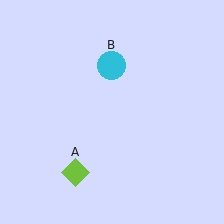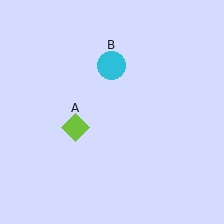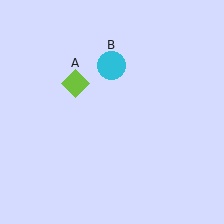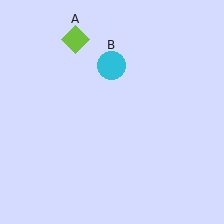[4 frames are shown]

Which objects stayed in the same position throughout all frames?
Cyan circle (object B) remained stationary.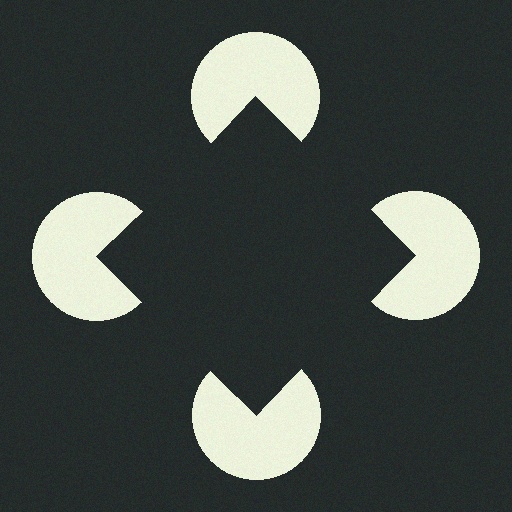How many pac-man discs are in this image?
There are 4 — one at each vertex of the illusory square.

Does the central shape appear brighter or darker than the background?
It typically appears slightly darker than the background, even though no actual brightness change is drawn.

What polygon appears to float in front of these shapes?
An illusory square — its edges are inferred from the aligned wedge cuts in the pac-man discs, not physically drawn.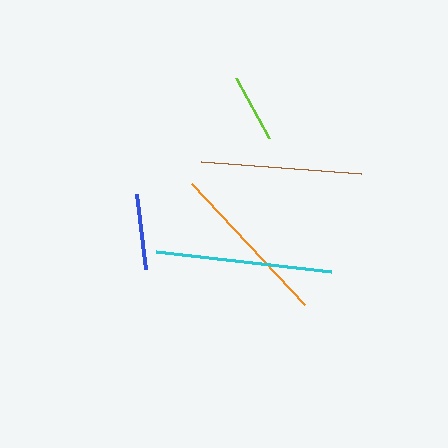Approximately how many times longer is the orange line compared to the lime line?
The orange line is approximately 2.4 times the length of the lime line.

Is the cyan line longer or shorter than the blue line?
The cyan line is longer than the blue line.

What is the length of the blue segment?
The blue segment is approximately 76 pixels long.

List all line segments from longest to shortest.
From longest to shortest: cyan, orange, brown, blue, lime.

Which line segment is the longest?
The cyan line is the longest at approximately 176 pixels.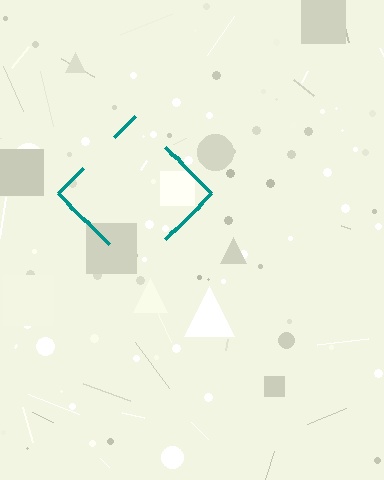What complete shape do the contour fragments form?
The contour fragments form a diamond.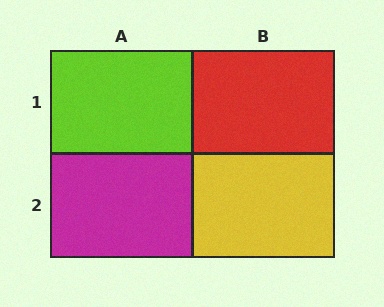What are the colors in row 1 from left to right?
Lime, red.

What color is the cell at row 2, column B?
Yellow.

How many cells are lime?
1 cell is lime.